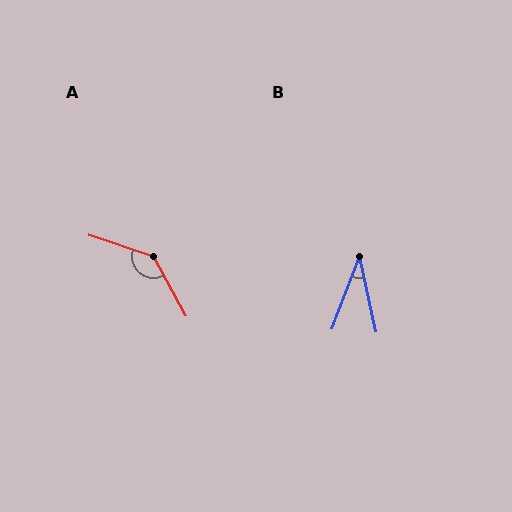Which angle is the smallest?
B, at approximately 33 degrees.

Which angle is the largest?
A, at approximately 137 degrees.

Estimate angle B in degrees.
Approximately 33 degrees.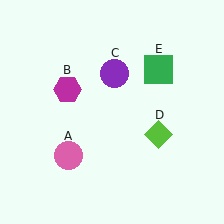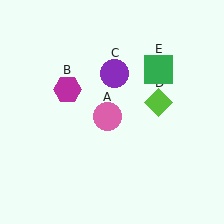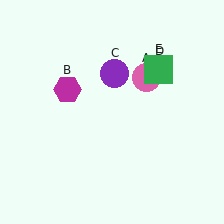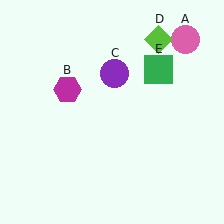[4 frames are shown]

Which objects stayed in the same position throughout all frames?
Magenta hexagon (object B) and purple circle (object C) and green square (object E) remained stationary.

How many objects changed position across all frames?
2 objects changed position: pink circle (object A), lime diamond (object D).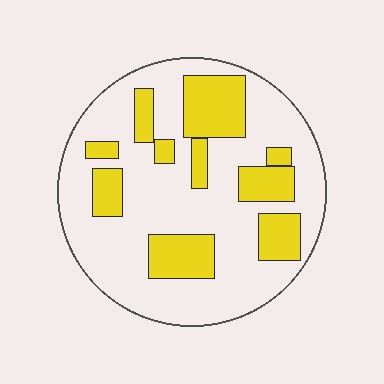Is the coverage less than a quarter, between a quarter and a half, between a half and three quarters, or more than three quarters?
Between a quarter and a half.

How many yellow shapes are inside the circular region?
10.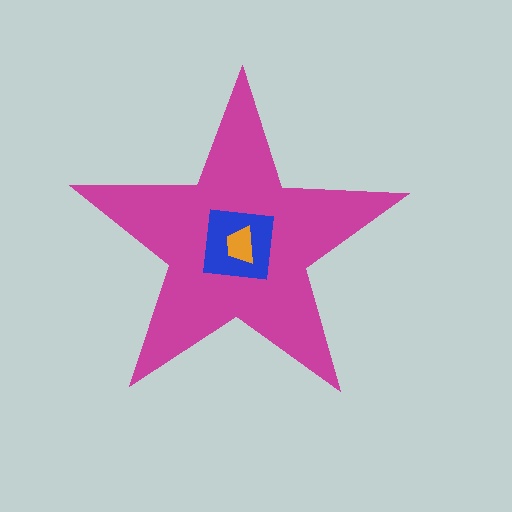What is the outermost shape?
The magenta star.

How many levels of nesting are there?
3.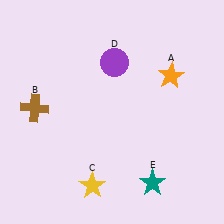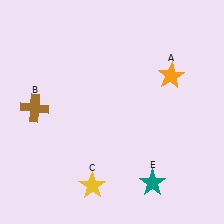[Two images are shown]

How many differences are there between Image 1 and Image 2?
There is 1 difference between the two images.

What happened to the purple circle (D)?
The purple circle (D) was removed in Image 2. It was in the top-right area of Image 1.